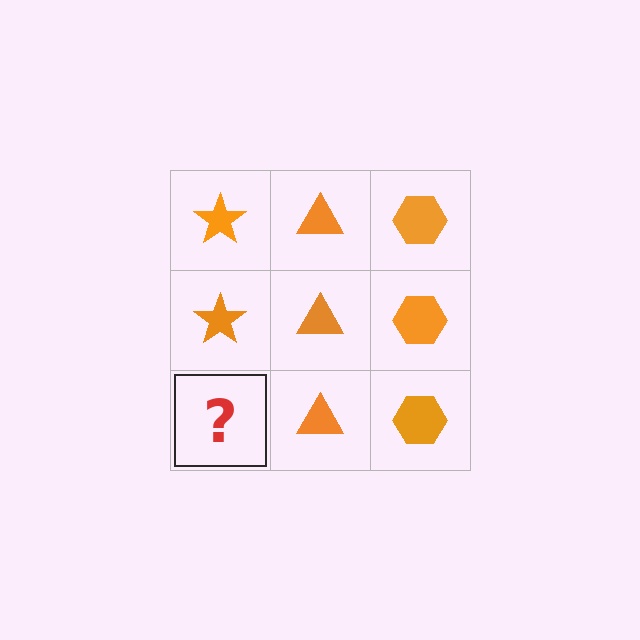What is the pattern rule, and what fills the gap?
The rule is that each column has a consistent shape. The gap should be filled with an orange star.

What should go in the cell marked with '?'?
The missing cell should contain an orange star.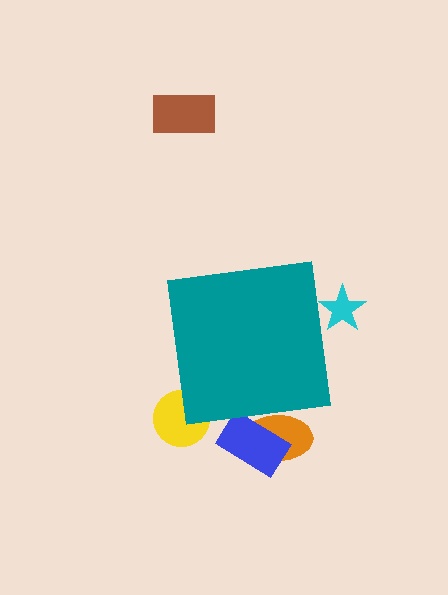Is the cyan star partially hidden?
Yes, the cyan star is partially hidden behind the teal square.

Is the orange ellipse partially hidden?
Yes, the orange ellipse is partially hidden behind the teal square.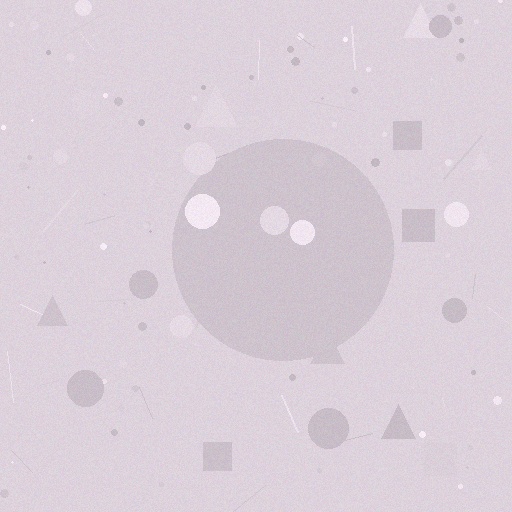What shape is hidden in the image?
A circle is hidden in the image.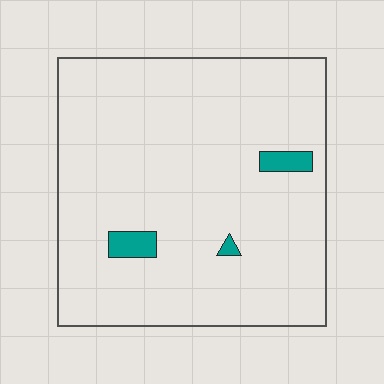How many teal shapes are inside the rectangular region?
3.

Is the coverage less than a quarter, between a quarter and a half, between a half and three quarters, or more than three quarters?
Less than a quarter.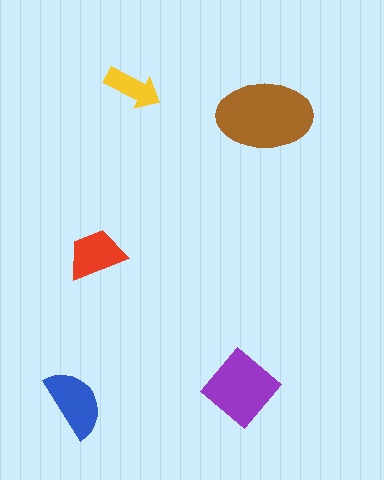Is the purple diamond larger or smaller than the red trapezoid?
Larger.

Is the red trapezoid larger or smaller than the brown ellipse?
Smaller.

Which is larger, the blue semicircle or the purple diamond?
The purple diamond.